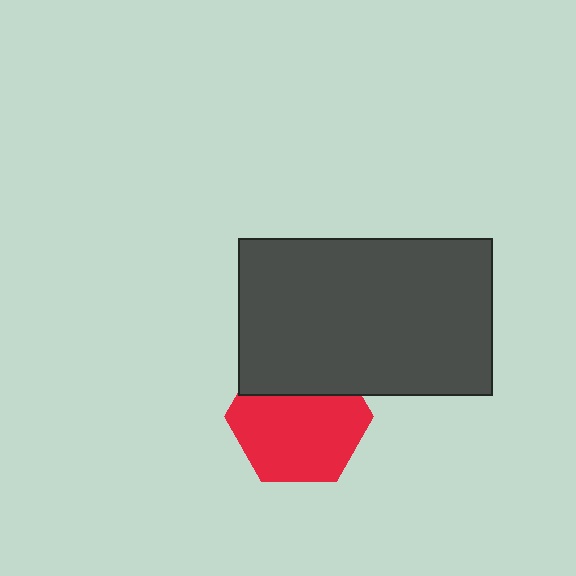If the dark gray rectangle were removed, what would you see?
You would see the complete red hexagon.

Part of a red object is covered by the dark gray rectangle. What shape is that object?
It is a hexagon.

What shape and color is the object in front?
The object in front is a dark gray rectangle.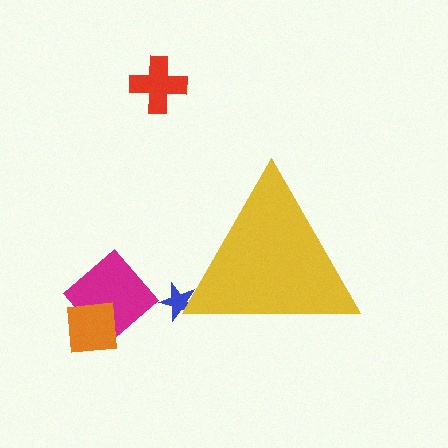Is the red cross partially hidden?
No, the red cross is fully visible.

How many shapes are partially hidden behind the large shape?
1 shape is partially hidden.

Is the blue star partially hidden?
Yes, the blue star is partially hidden behind the yellow triangle.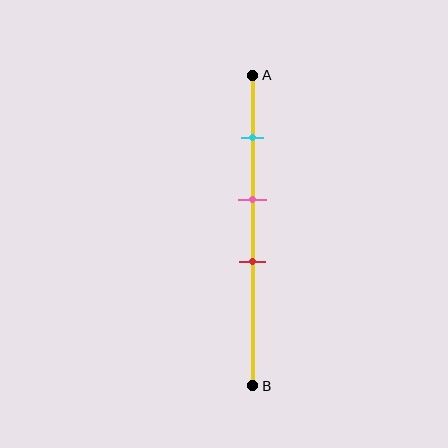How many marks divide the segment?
There are 3 marks dividing the segment.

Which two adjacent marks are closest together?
The pink and red marks are the closest adjacent pair.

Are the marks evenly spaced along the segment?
Yes, the marks are approximately evenly spaced.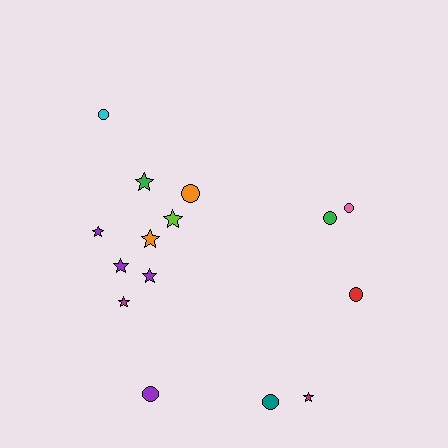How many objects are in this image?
There are 15 objects.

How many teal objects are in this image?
There is 1 teal object.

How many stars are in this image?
There are 8 stars.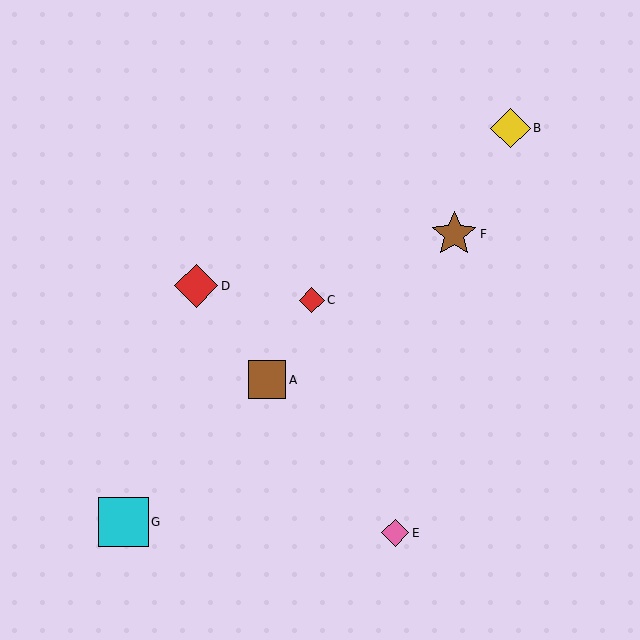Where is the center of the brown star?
The center of the brown star is at (454, 234).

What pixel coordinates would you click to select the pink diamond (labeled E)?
Click at (395, 533) to select the pink diamond E.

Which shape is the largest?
The cyan square (labeled G) is the largest.